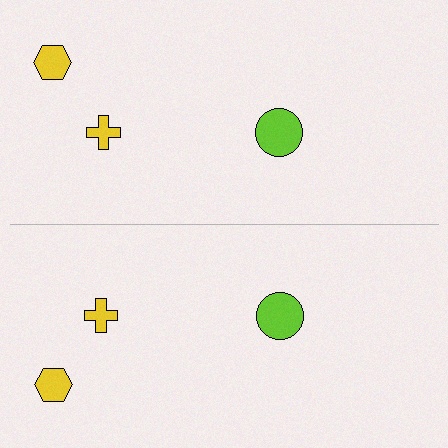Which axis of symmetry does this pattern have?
The pattern has a horizontal axis of symmetry running through the center of the image.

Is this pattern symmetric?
Yes, this pattern has bilateral (reflection) symmetry.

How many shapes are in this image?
There are 6 shapes in this image.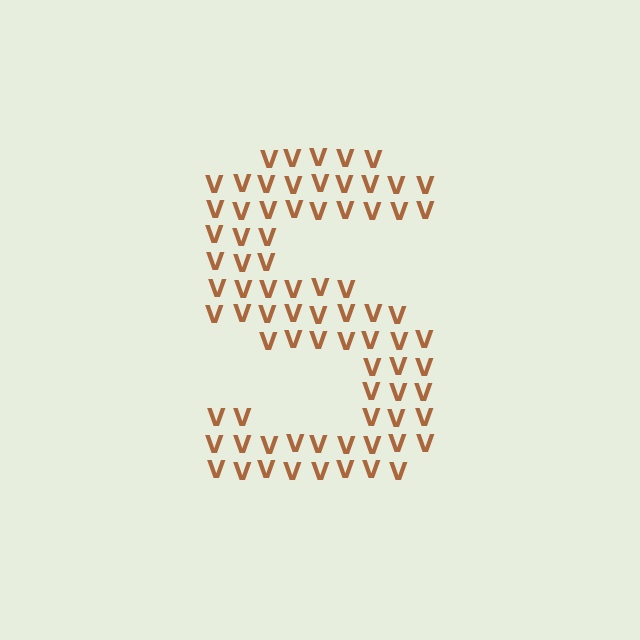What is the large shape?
The large shape is the letter S.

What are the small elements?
The small elements are letter V's.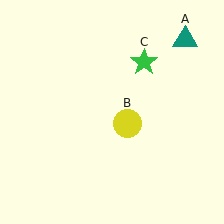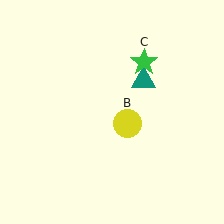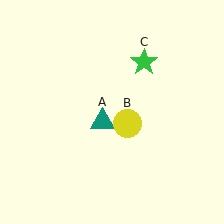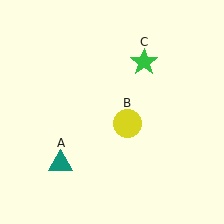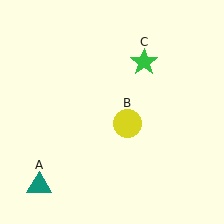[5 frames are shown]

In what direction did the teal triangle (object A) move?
The teal triangle (object A) moved down and to the left.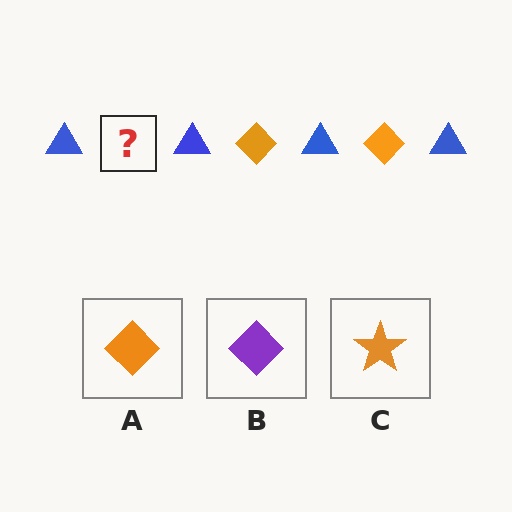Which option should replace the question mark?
Option A.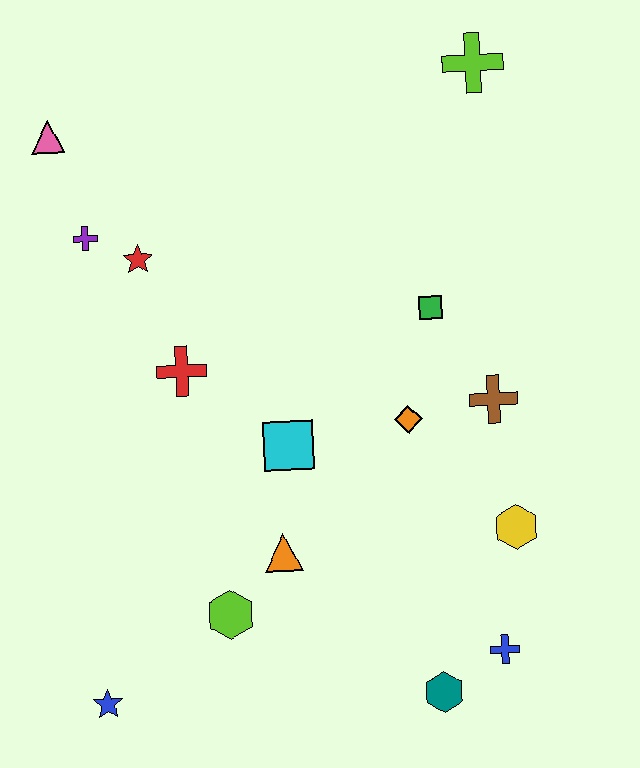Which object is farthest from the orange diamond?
The pink triangle is farthest from the orange diamond.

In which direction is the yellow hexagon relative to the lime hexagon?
The yellow hexagon is to the right of the lime hexagon.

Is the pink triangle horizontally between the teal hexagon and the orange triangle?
No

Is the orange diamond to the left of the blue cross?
Yes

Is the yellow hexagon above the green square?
No